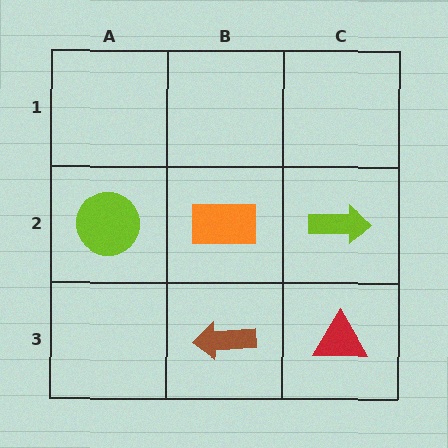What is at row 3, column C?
A red triangle.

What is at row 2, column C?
A lime arrow.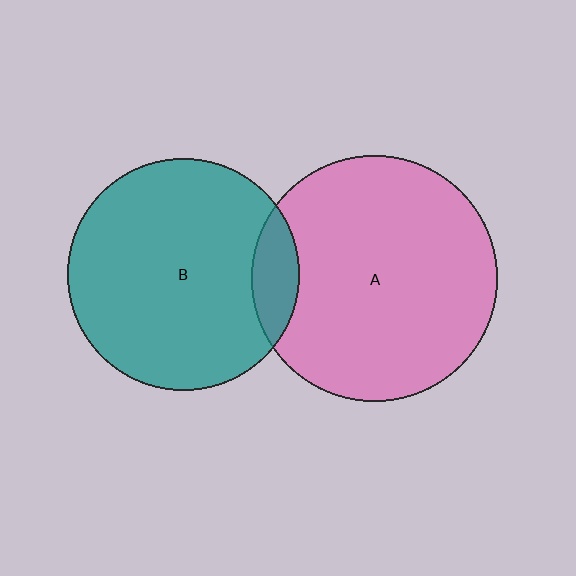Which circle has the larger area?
Circle A (pink).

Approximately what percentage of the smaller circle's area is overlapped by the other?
Approximately 10%.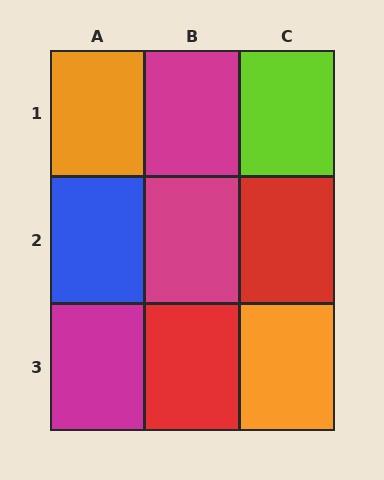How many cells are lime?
1 cell is lime.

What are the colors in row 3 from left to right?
Magenta, red, orange.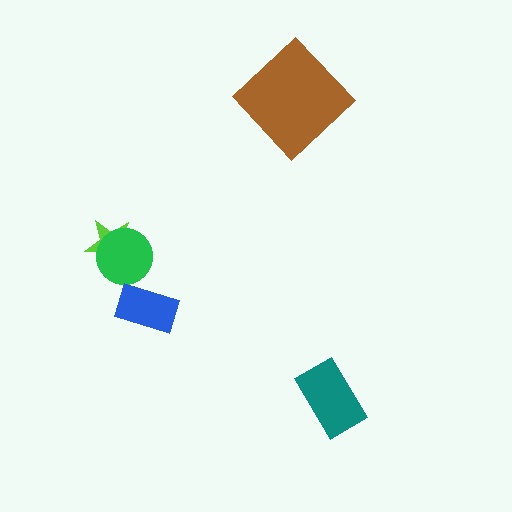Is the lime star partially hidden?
Yes, it is partially covered by another shape.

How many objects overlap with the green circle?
1 object overlaps with the green circle.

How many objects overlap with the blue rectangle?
0 objects overlap with the blue rectangle.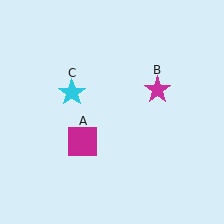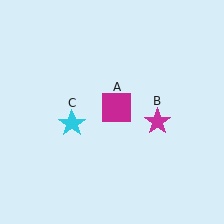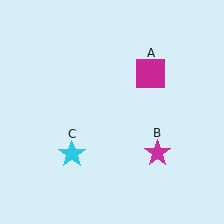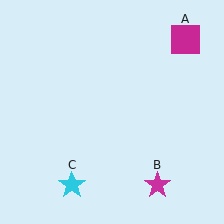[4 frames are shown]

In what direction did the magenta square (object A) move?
The magenta square (object A) moved up and to the right.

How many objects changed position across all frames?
3 objects changed position: magenta square (object A), magenta star (object B), cyan star (object C).